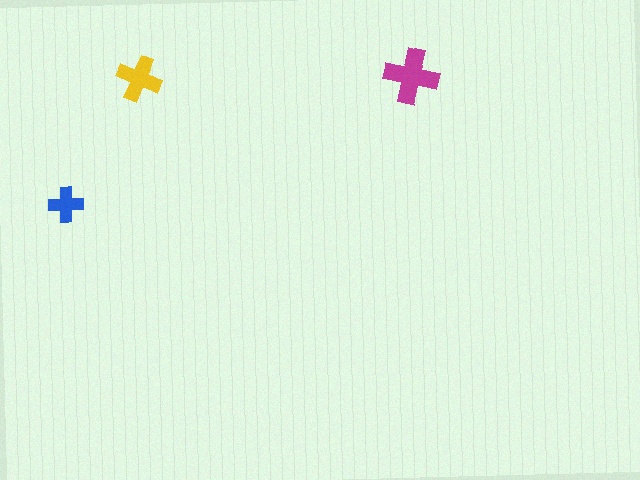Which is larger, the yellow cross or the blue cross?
The yellow one.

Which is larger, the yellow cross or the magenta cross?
The magenta one.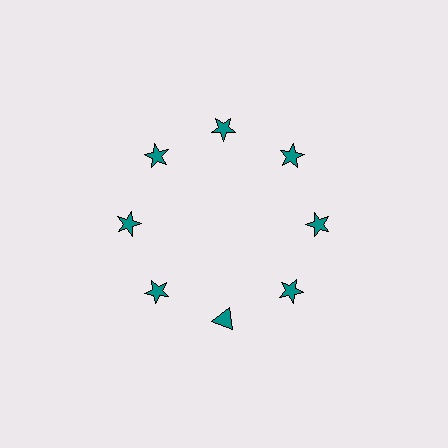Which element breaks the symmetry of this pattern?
The teal triangle at roughly the 6 o'clock position breaks the symmetry. All other shapes are teal stars.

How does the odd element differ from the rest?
It has a different shape: triangle instead of star.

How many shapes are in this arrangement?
There are 8 shapes arranged in a ring pattern.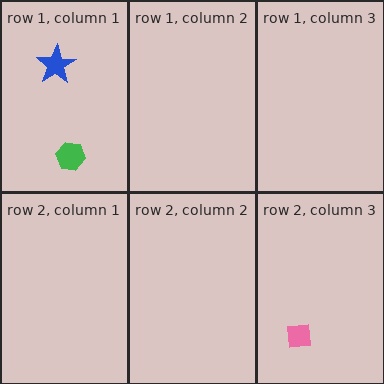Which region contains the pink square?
The row 2, column 3 region.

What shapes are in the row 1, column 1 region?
The blue star, the green hexagon.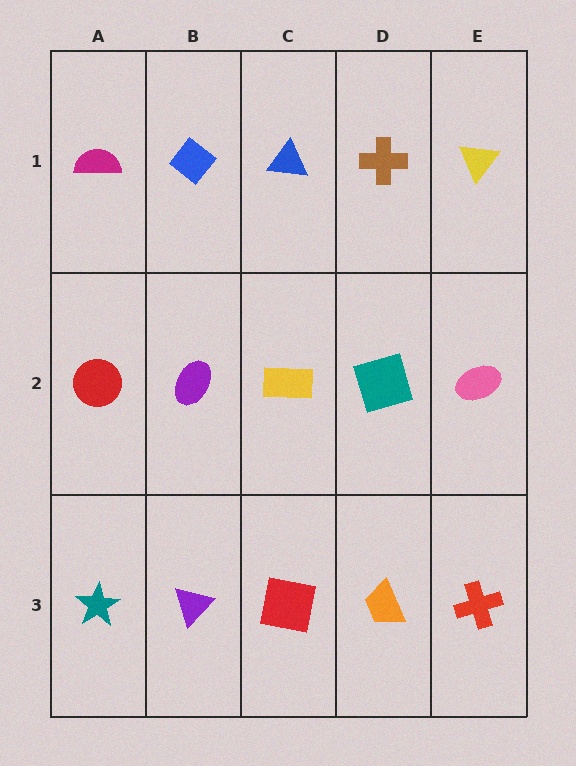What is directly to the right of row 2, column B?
A yellow rectangle.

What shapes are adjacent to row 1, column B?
A purple ellipse (row 2, column B), a magenta semicircle (row 1, column A), a blue triangle (row 1, column C).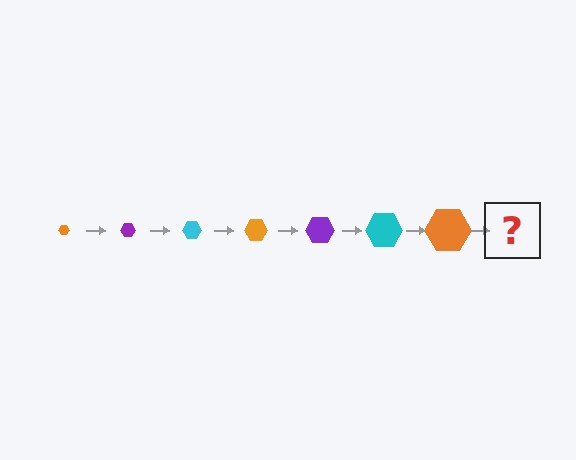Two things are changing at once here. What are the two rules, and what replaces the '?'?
The two rules are that the hexagon grows larger each step and the color cycles through orange, purple, and cyan. The '?' should be a purple hexagon, larger than the previous one.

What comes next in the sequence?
The next element should be a purple hexagon, larger than the previous one.